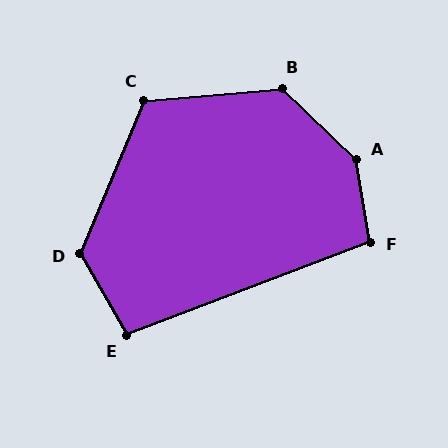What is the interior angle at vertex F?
Approximately 101 degrees (obtuse).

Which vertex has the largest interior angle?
A, at approximately 143 degrees.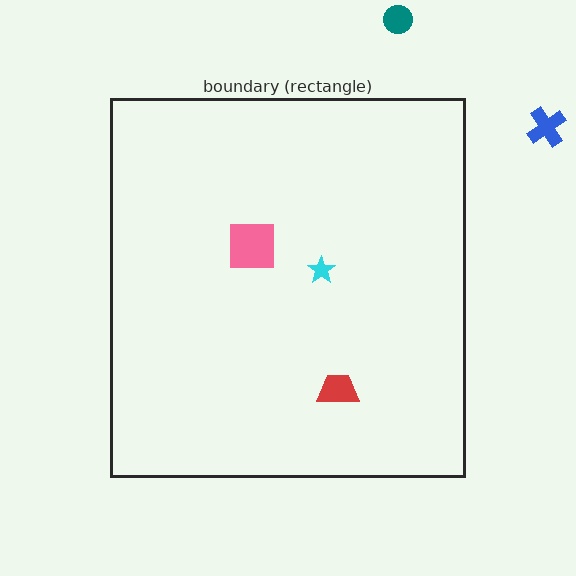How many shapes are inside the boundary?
3 inside, 2 outside.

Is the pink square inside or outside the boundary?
Inside.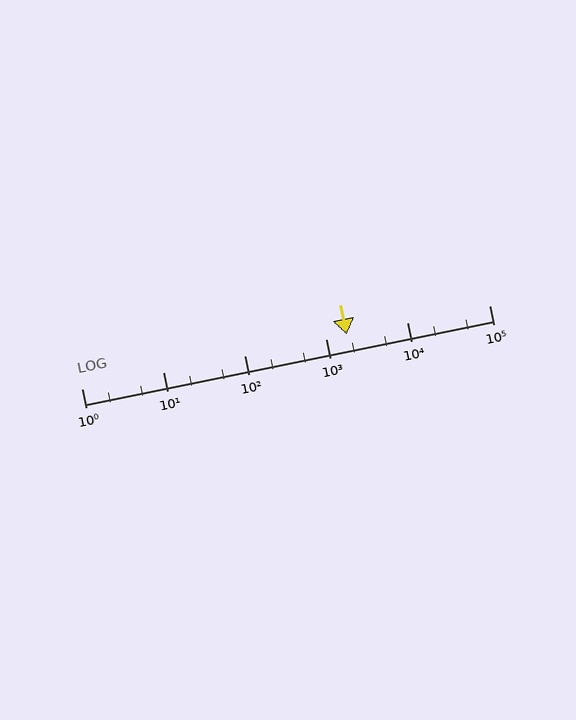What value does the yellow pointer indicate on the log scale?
The pointer indicates approximately 1800.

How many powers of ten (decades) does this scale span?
The scale spans 5 decades, from 1 to 100000.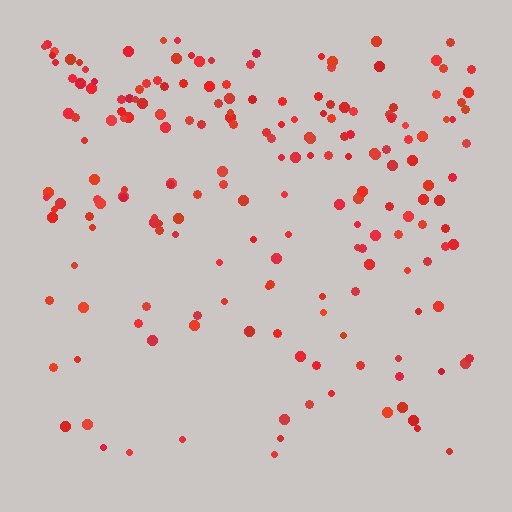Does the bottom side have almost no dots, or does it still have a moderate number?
Still a moderate number, just noticeably fewer than the top.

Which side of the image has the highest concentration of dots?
The top.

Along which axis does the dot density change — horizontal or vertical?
Vertical.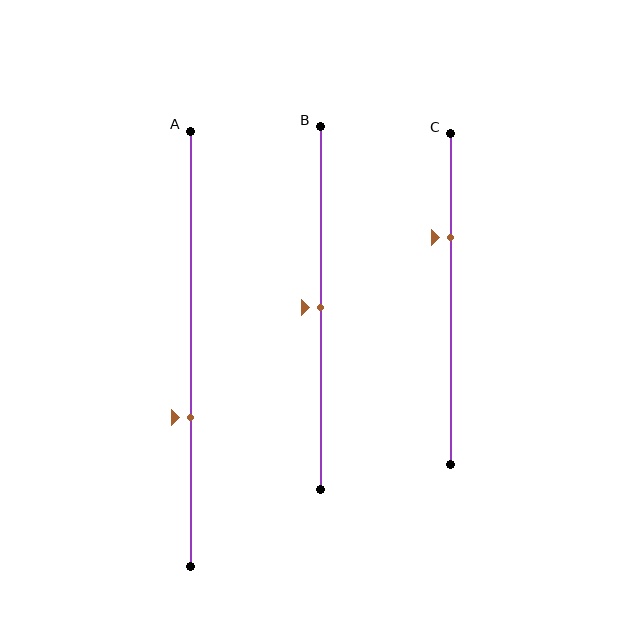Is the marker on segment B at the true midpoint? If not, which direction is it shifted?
Yes, the marker on segment B is at the true midpoint.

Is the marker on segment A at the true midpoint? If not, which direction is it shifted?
No, the marker on segment A is shifted downward by about 16% of the segment length.